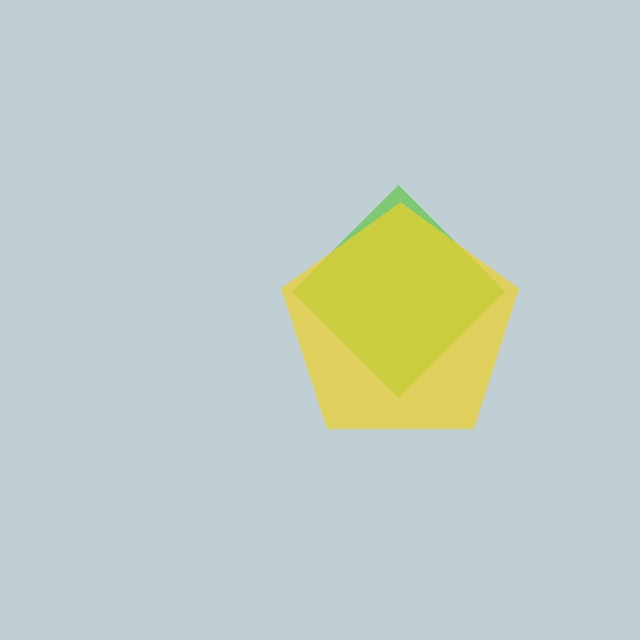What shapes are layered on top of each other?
The layered shapes are: a lime diamond, a yellow pentagon.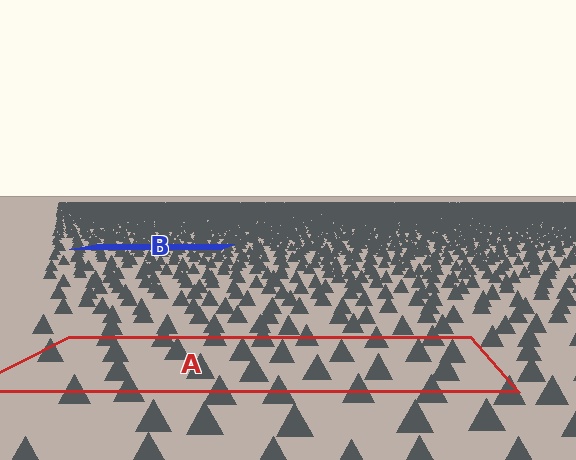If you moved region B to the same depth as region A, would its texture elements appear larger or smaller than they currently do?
They would appear larger. At a closer depth, the same texture elements are projected at a bigger on-screen size.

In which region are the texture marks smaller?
The texture marks are smaller in region B, because it is farther away.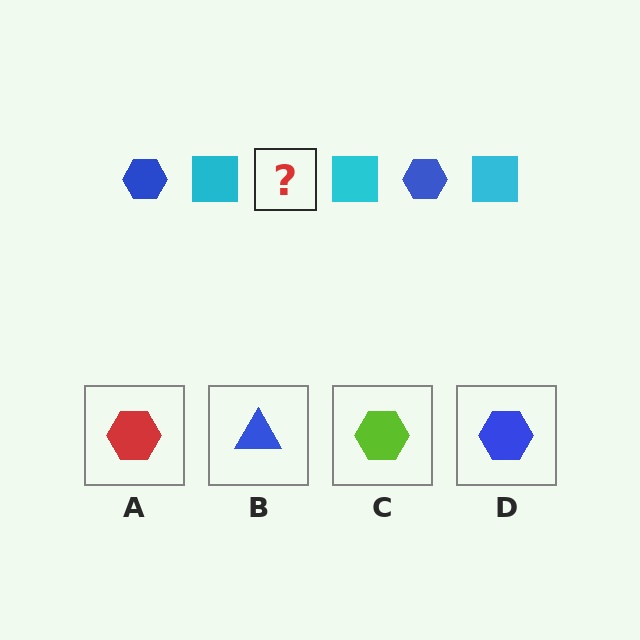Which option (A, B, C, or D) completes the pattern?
D.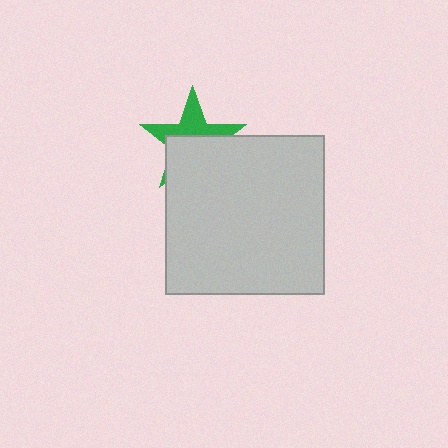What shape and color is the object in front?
The object in front is a light gray square.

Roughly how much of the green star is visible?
About half of it is visible (roughly 46%).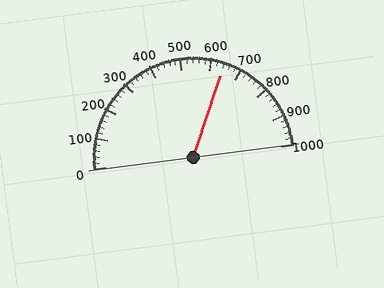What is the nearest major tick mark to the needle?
The nearest major tick mark is 600.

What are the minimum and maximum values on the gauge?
The gauge ranges from 0 to 1000.